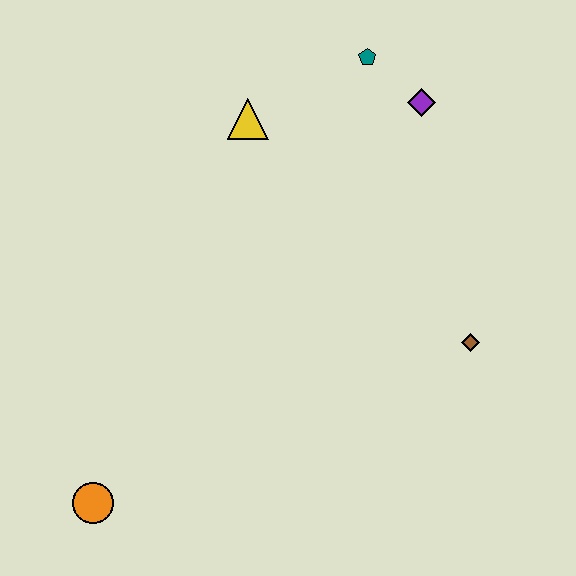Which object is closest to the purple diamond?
The teal pentagon is closest to the purple diamond.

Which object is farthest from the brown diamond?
The orange circle is farthest from the brown diamond.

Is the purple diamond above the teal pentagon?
No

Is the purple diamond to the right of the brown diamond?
No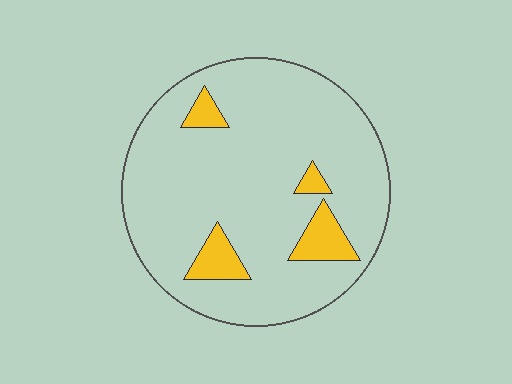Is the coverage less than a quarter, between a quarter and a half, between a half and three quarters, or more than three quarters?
Less than a quarter.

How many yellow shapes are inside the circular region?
4.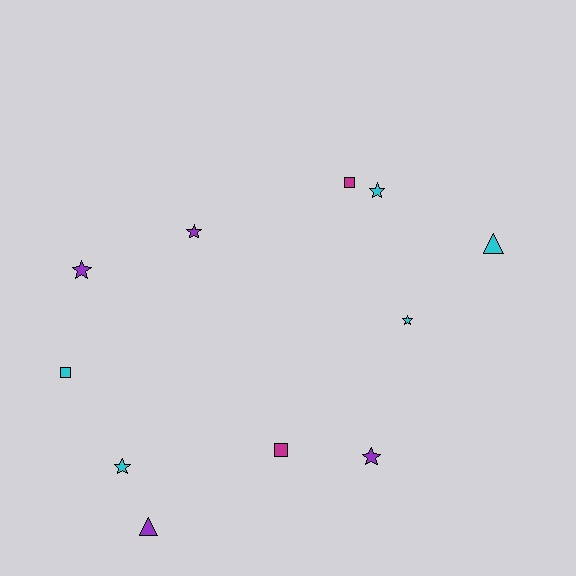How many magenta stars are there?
There are no magenta stars.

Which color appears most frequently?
Cyan, with 5 objects.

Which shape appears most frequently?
Star, with 6 objects.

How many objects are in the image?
There are 11 objects.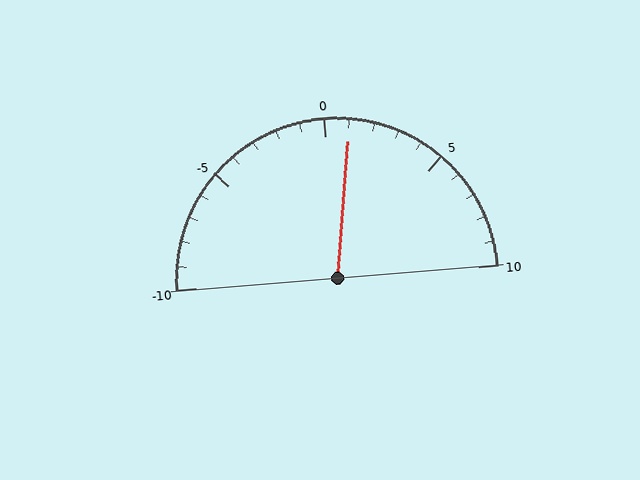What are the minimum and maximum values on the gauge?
The gauge ranges from -10 to 10.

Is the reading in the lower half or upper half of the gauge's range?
The reading is in the upper half of the range (-10 to 10).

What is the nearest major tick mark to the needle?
The nearest major tick mark is 0.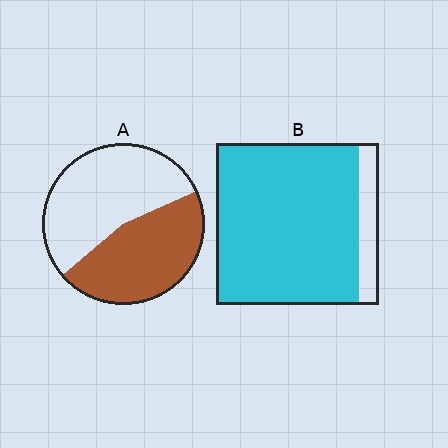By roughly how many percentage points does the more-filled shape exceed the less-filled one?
By roughly 40 percentage points (B over A).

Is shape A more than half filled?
No.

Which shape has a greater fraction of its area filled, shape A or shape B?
Shape B.